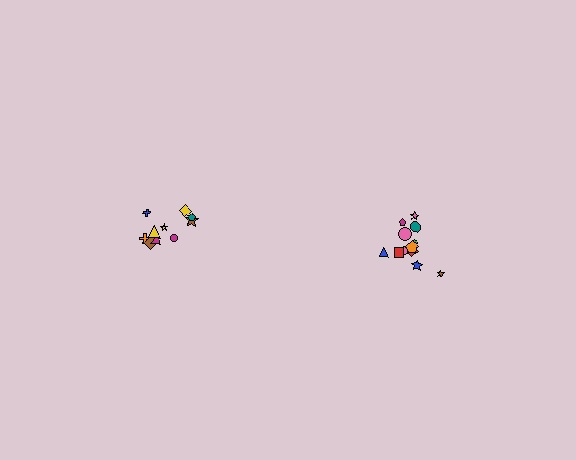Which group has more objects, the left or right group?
The right group.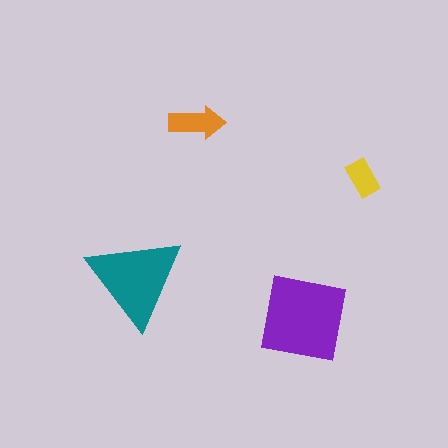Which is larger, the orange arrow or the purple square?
The purple square.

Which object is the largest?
The purple square.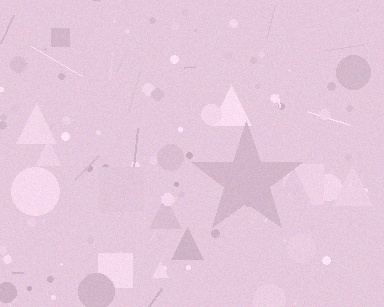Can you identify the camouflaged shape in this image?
The camouflaged shape is a star.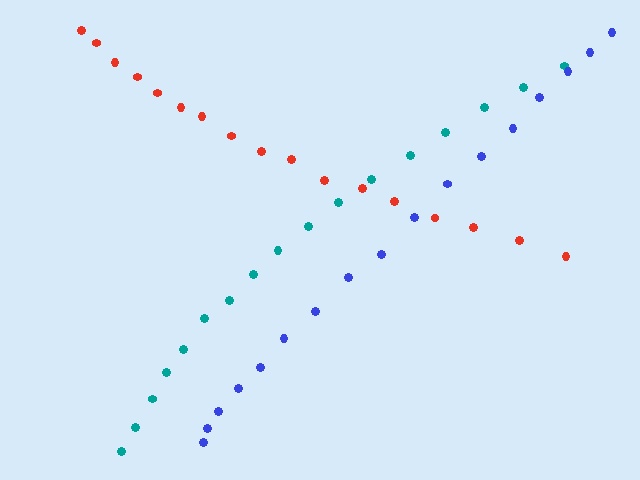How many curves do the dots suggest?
There are 3 distinct paths.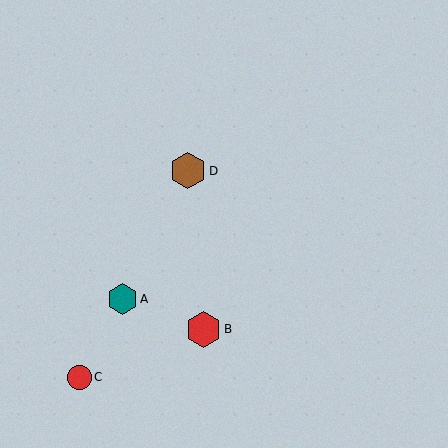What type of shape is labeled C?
Shape C is a red circle.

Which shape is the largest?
The brown hexagon (labeled D) is the largest.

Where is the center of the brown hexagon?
The center of the brown hexagon is at (188, 171).